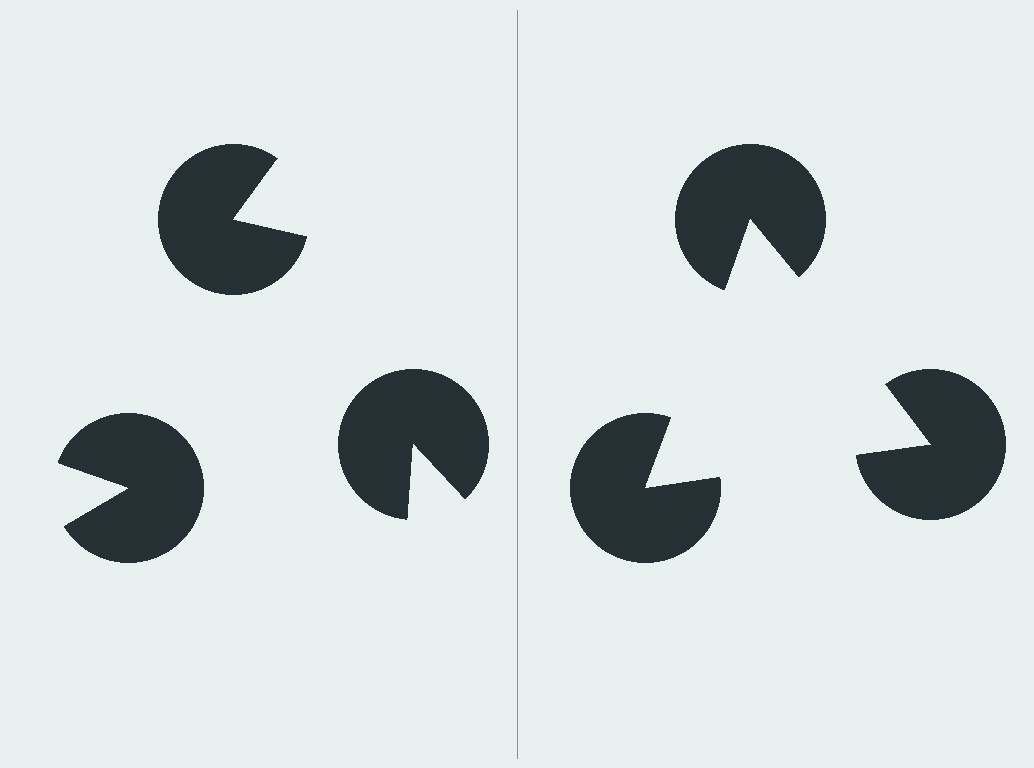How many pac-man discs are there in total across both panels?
6 — 3 on each side.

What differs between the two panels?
The pac-man discs are positioned identically on both sides; only the wedge orientations differ. On the right they align to a triangle; on the left they are misaligned.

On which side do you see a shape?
An illusory triangle appears on the right side. On the left side the wedge cuts are rotated, so no coherent shape forms.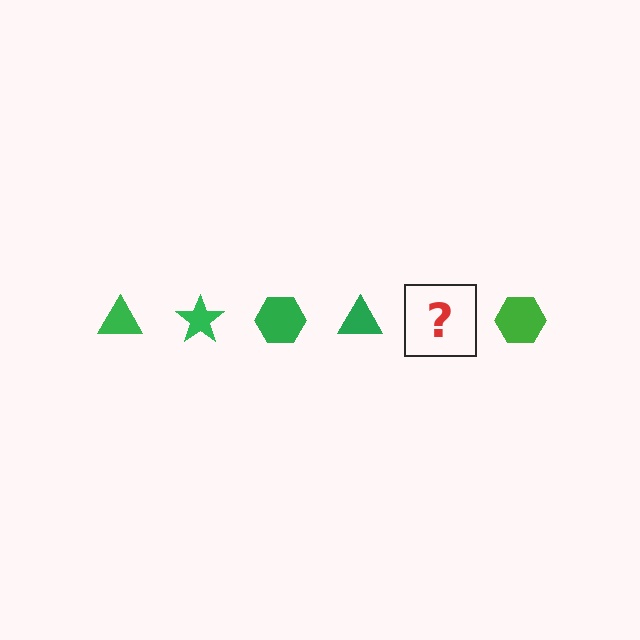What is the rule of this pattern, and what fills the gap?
The rule is that the pattern cycles through triangle, star, hexagon shapes in green. The gap should be filled with a green star.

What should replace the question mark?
The question mark should be replaced with a green star.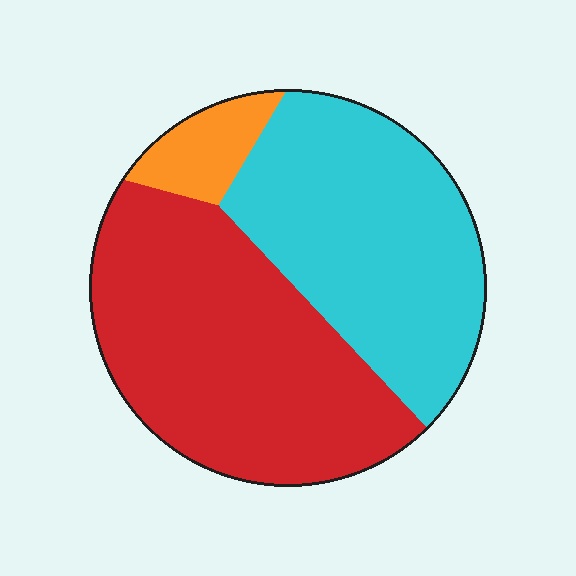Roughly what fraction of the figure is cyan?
Cyan takes up about two fifths (2/5) of the figure.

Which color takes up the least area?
Orange, at roughly 10%.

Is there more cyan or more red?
Red.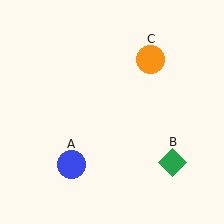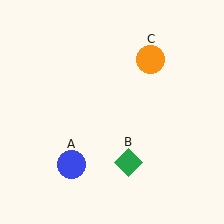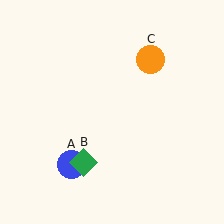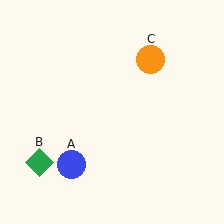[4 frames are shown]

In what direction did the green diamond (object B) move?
The green diamond (object B) moved left.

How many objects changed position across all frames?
1 object changed position: green diamond (object B).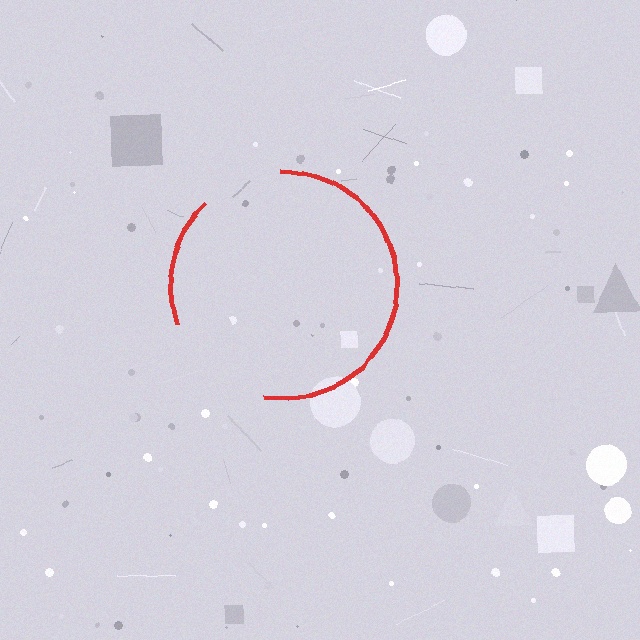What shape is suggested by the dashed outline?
The dashed outline suggests a circle.